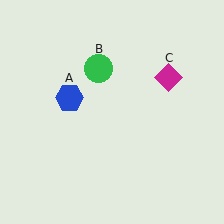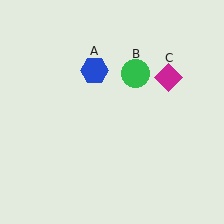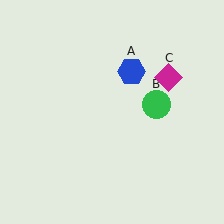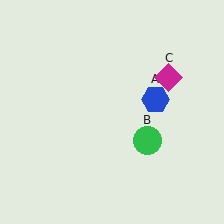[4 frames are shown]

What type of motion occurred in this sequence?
The blue hexagon (object A), green circle (object B) rotated clockwise around the center of the scene.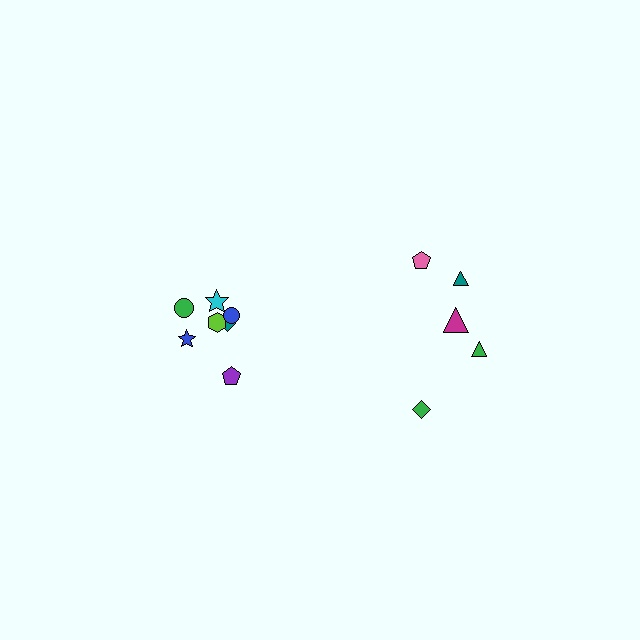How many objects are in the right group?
There are 5 objects.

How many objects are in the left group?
There are 7 objects.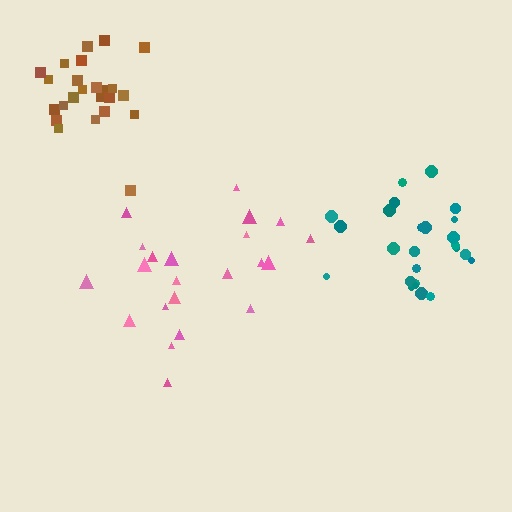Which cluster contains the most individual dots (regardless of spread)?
Teal (25).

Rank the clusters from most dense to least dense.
brown, teal, pink.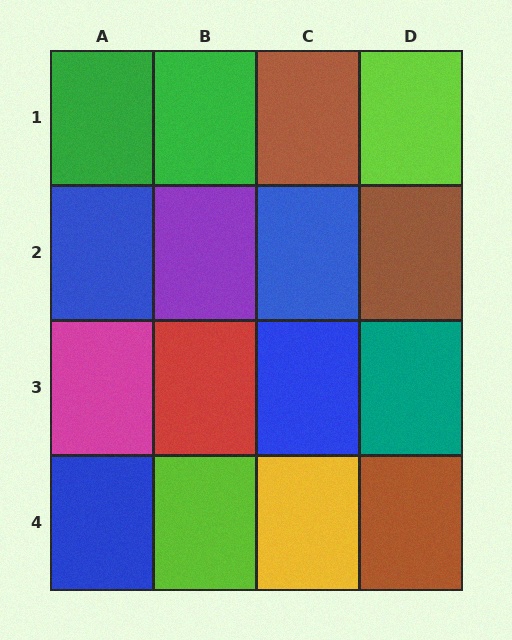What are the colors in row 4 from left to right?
Blue, lime, yellow, brown.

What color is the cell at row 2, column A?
Blue.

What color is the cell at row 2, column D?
Brown.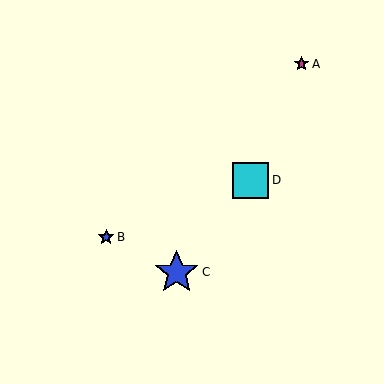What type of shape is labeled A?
Shape A is a magenta star.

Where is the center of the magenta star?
The center of the magenta star is at (301, 64).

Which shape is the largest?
The blue star (labeled C) is the largest.